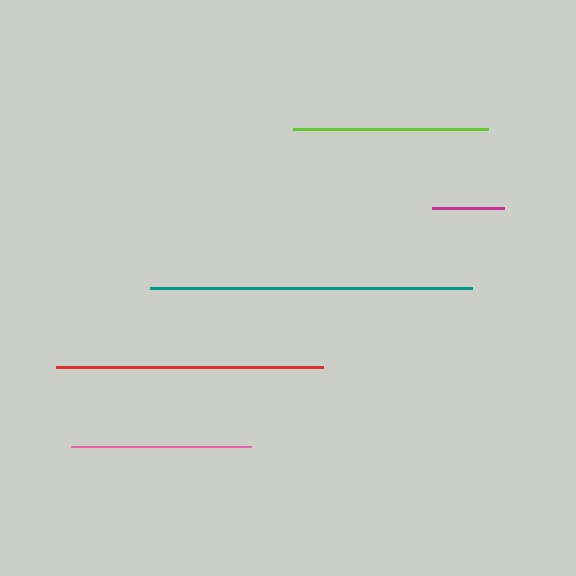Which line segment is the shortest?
The magenta line is the shortest at approximately 72 pixels.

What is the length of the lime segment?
The lime segment is approximately 195 pixels long.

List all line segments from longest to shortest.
From longest to shortest: teal, red, lime, pink, magenta.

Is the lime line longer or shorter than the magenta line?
The lime line is longer than the magenta line.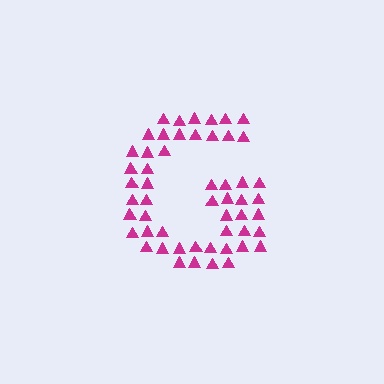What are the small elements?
The small elements are triangles.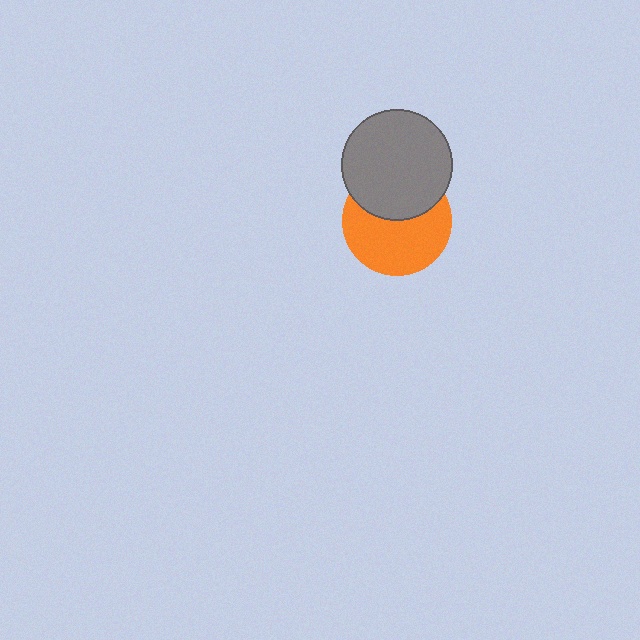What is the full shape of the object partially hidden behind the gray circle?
The partially hidden object is an orange circle.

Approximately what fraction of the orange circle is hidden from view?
Roughly 39% of the orange circle is hidden behind the gray circle.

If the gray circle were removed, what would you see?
You would see the complete orange circle.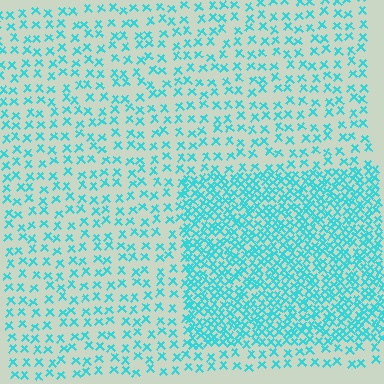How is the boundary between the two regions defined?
The boundary is defined by a change in element density (approximately 2.5x ratio). All elements are the same color, size, and shape.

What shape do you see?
I see a rectangle.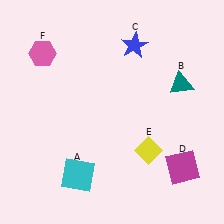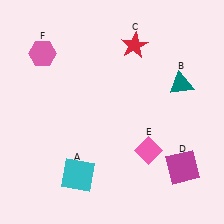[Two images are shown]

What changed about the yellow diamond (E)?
In Image 1, E is yellow. In Image 2, it changed to pink.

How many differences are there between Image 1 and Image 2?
There are 2 differences between the two images.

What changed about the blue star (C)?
In Image 1, C is blue. In Image 2, it changed to red.